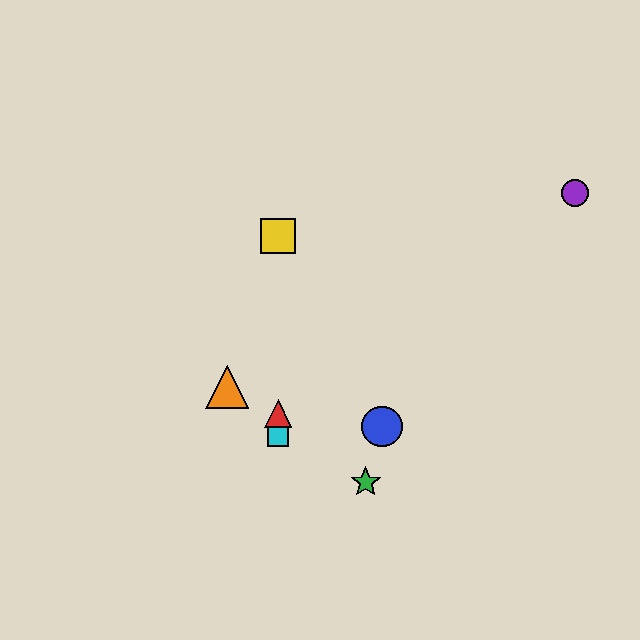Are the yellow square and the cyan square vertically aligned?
Yes, both are at x≈278.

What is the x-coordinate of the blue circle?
The blue circle is at x≈382.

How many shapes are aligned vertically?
3 shapes (the red triangle, the yellow square, the cyan square) are aligned vertically.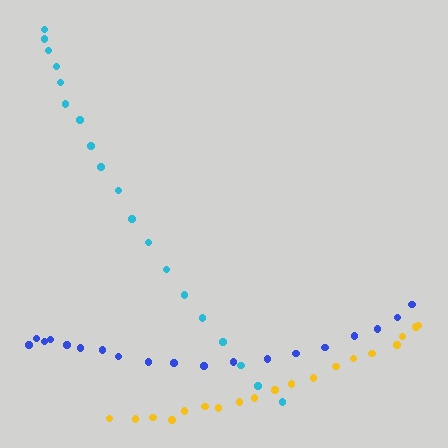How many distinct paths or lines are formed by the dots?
There are 3 distinct paths.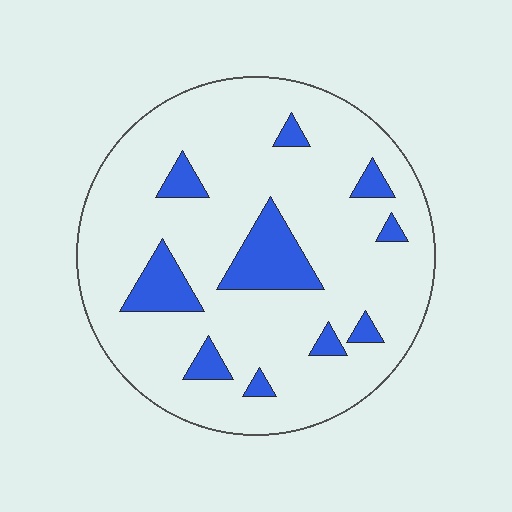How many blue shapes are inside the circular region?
10.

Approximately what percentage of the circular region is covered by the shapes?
Approximately 15%.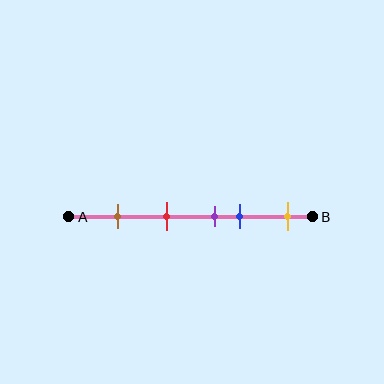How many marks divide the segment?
There are 5 marks dividing the segment.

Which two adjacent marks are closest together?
The purple and blue marks are the closest adjacent pair.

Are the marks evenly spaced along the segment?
No, the marks are not evenly spaced.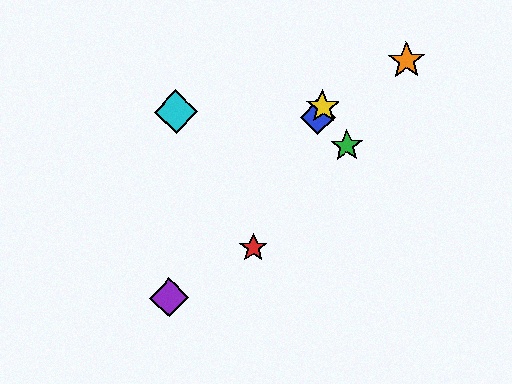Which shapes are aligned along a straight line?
The red star, the blue diamond, the yellow star are aligned along a straight line.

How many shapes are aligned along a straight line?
3 shapes (the red star, the blue diamond, the yellow star) are aligned along a straight line.